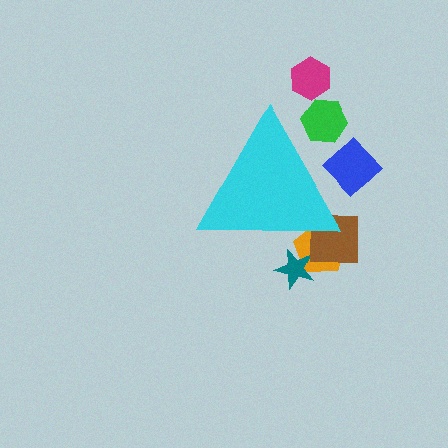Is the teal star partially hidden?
Yes, the teal star is partially hidden behind the cyan triangle.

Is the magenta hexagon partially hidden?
No, the magenta hexagon is fully visible.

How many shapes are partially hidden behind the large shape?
5 shapes are partially hidden.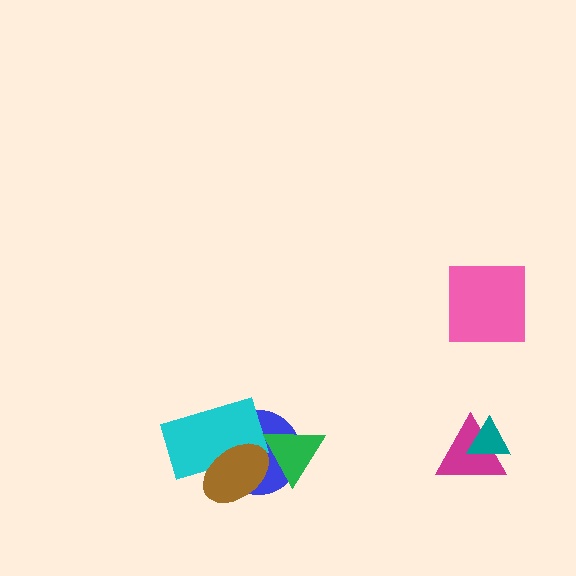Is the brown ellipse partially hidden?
No, no other shape covers it.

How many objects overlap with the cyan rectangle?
2 objects overlap with the cyan rectangle.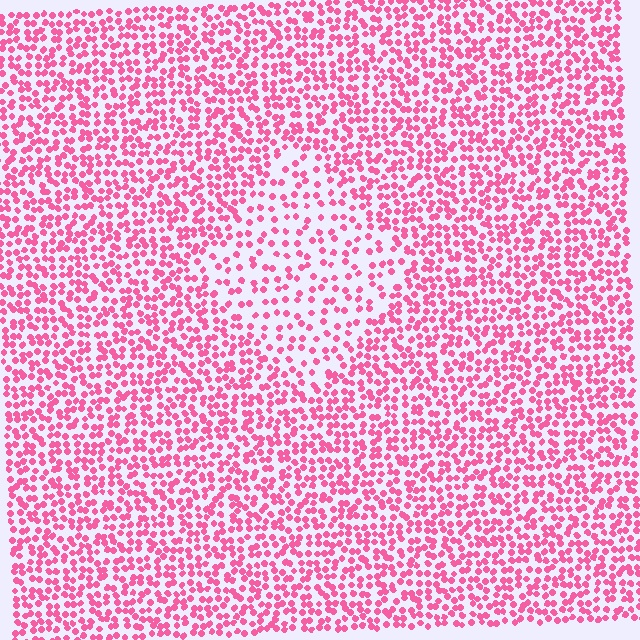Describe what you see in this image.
The image contains small pink elements arranged at two different densities. A diamond-shaped region is visible where the elements are less densely packed than the surrounding area.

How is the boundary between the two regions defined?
The boundary is defined by a change in element density (approximately 2.0x ratio). All elements are the same color, size, and shape.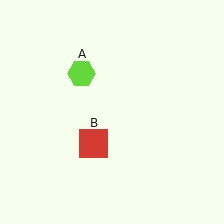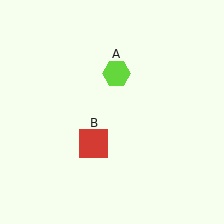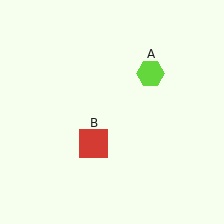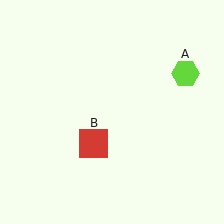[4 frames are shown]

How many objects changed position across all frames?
1 object changed position: lime hexagon (object A).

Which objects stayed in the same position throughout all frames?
Red square (object B) remained stationary.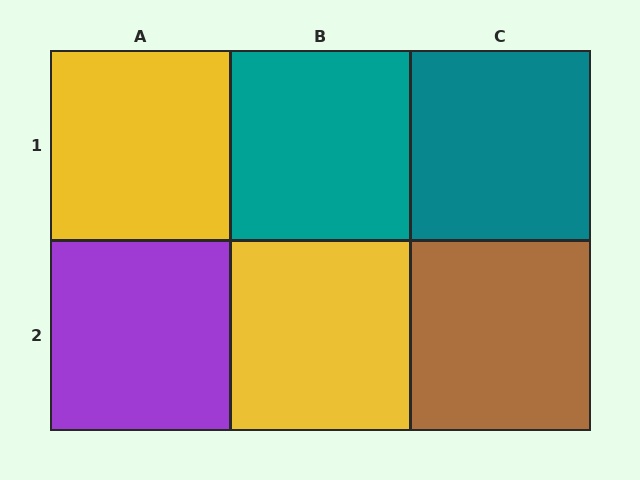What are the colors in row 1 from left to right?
Yellow, teal, teal.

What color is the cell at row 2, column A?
Purple.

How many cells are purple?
1 cell is purple.